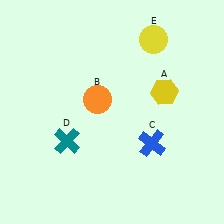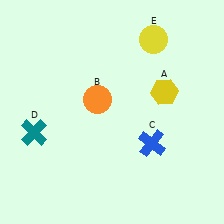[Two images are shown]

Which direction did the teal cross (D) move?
The teal cross (D) moved left.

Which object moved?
The teal cross (D) moved left.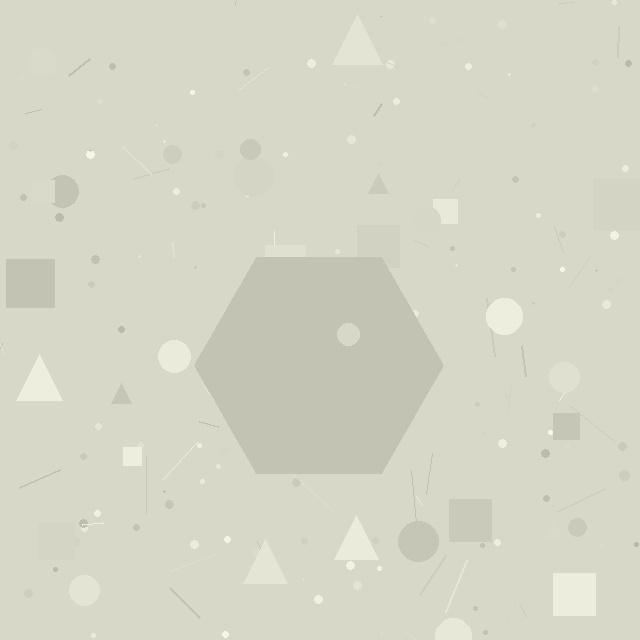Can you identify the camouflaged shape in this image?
The camouflaged shape is a hexagon.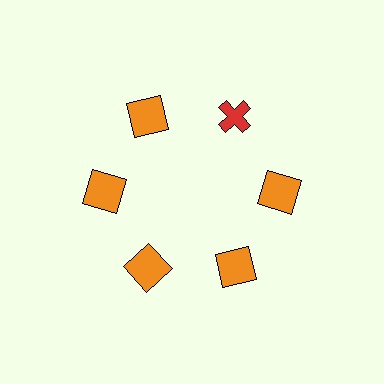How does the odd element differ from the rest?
It differs in both color (red instead of orange) and shape (cross instead of square).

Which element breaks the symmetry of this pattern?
The red cross at roughly the 1 o'clock position breaks the symmetry. All other shapes are orange squares.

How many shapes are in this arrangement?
There are 6 shapes arranged in a ring pattern.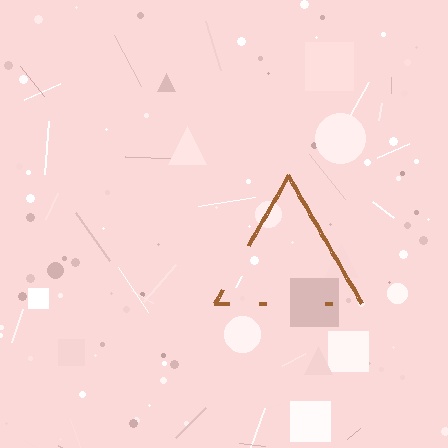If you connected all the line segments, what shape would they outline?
They would outline a triangle.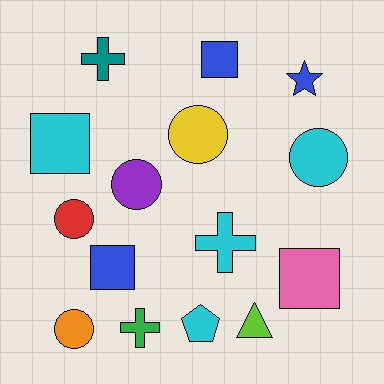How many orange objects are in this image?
There is 1 orange object.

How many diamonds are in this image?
There are no diamonds.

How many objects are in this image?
There are 15 objects.